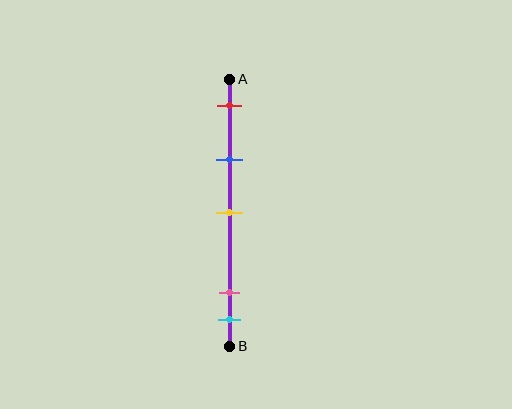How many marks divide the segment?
There are 5 marks dividing the segment.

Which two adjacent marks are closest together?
The pink and cyan marks are the closest adjacent pair.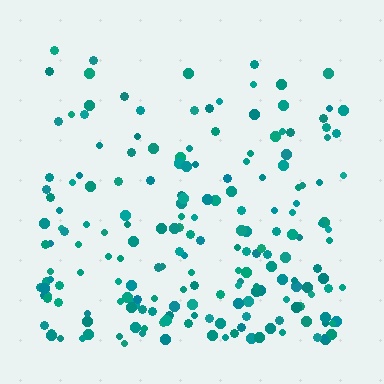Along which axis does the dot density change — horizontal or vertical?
Vertical.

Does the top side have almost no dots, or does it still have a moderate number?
Still a moderate number, just noticeably fewer than the bottom.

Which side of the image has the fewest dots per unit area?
The top.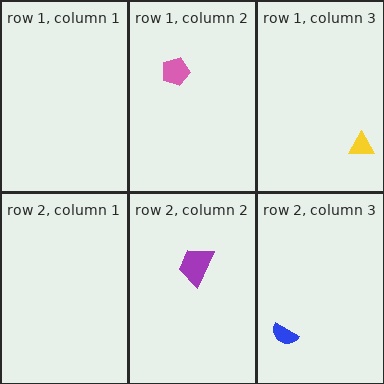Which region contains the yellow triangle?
The row 1, column 3 region.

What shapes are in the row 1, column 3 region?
The yellow triangle.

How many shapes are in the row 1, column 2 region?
1.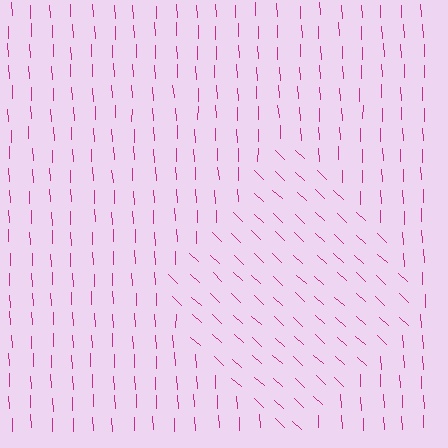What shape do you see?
I see a diamond.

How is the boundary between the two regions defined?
The boundary is defined purely by a change in line orientation (approximately 45 degrees difference). All lines are the same color and thickness.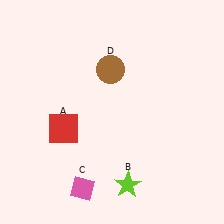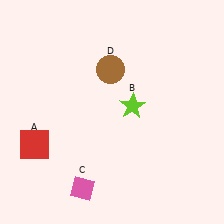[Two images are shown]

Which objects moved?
The objects that moved are: the red square (A), the lime star (B).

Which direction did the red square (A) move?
The red square (A) moved left.